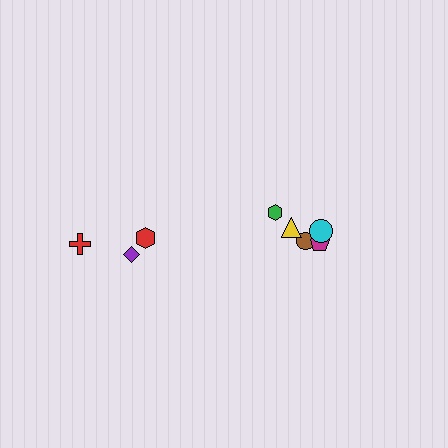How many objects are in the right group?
There are 5 objects.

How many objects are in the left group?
There are 3 objects.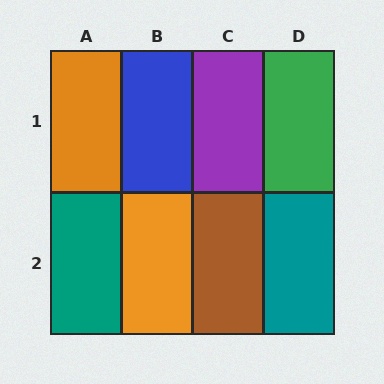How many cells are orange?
2 cells are orange.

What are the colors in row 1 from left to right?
Orange, blue, purple, green.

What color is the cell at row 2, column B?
Orange.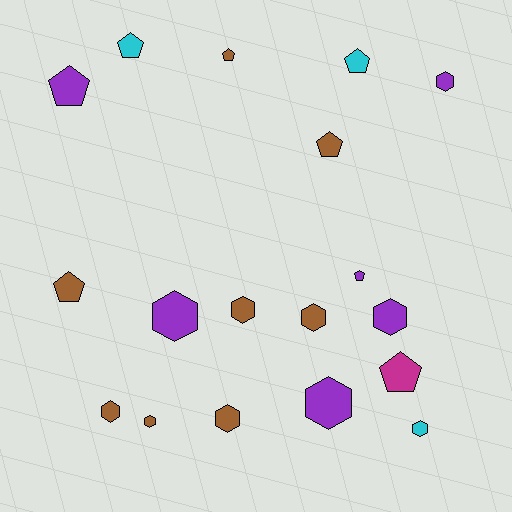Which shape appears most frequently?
Hexagon, with 10 objects.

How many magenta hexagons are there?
There are no magenta hexagons.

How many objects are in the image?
There are 18 objects.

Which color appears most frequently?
Brown, with 8 objects.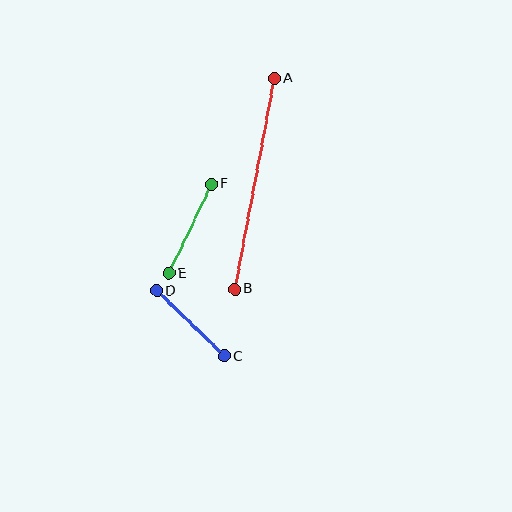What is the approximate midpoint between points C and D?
The midpoint is at approximately (191, 324) pixels.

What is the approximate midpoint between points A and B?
The midpoint is at approximately (254, 184) pixels.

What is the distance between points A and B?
The distance is approximately 214 pixels.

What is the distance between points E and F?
The distance is approximately 99 pixels.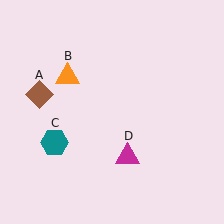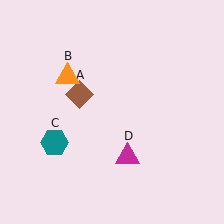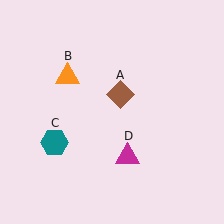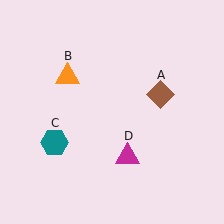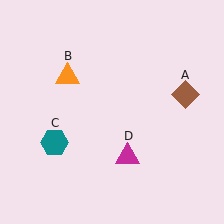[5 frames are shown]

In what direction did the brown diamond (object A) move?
The brown diamond (object A) moved right.